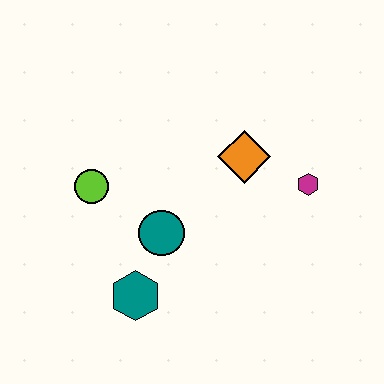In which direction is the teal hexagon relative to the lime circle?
The teal hexagon is below the lime circle.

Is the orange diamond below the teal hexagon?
No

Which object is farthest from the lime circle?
The magenta hexagon is farthest from the lime circle.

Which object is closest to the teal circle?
The teal hexagon is closest to the teal circle.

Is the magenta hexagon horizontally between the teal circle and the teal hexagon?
No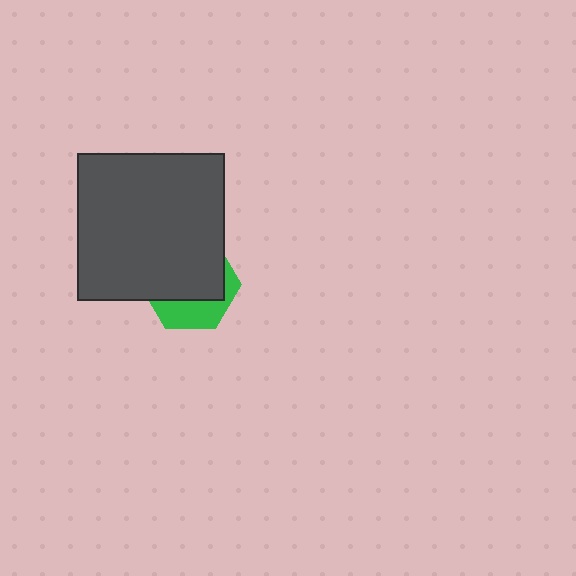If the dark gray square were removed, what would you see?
You would see the complete green hexagon.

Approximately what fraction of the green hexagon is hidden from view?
Roughly 67% of the green hexagon is hidden behind the dark gray square.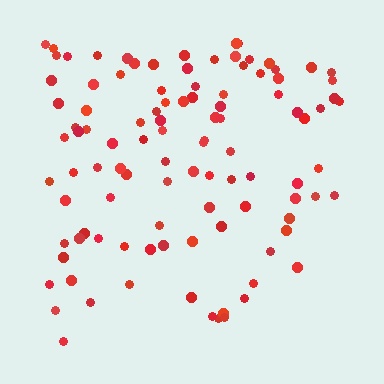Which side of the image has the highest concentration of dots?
The top.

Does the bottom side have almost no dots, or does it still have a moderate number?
Still a moderate number, just noticeably fewer than the top.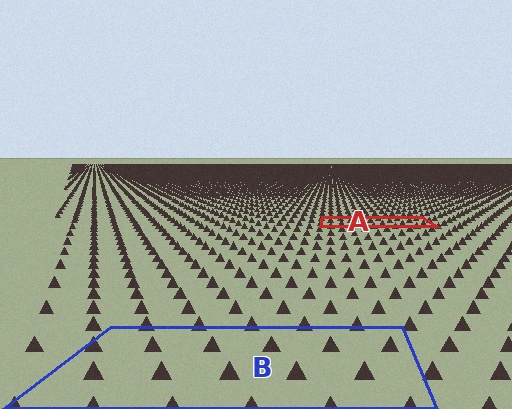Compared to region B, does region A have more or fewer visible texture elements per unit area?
Region A has more texture elements per unit area — they are packed more densely because it is farther away.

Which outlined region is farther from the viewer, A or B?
Region A is farther from the viewer — the texture elements inside it appear smaller and more densely packed.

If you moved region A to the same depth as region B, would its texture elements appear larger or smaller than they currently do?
They would appear larger. At a closer depth, the same texture elements are projected at a bigger on-screen size.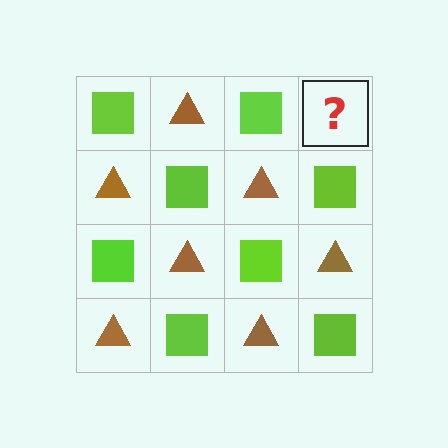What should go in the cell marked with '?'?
The missing cell should contain a brown triangle.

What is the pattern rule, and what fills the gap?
The rule is that it alternates lime square and brown triangle in a checkerboard pattern. The gap should be filled with a brown triangle.